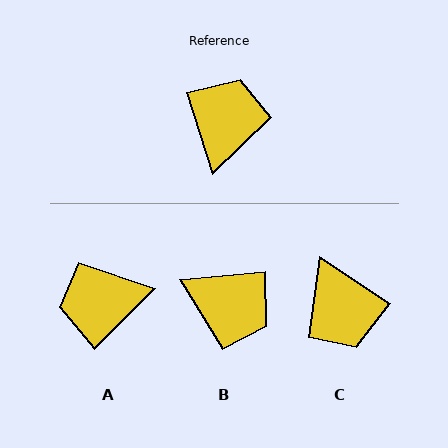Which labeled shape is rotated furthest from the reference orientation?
C, about 142 degrees away.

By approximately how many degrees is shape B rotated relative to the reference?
Approximately 103 degrees clockwise.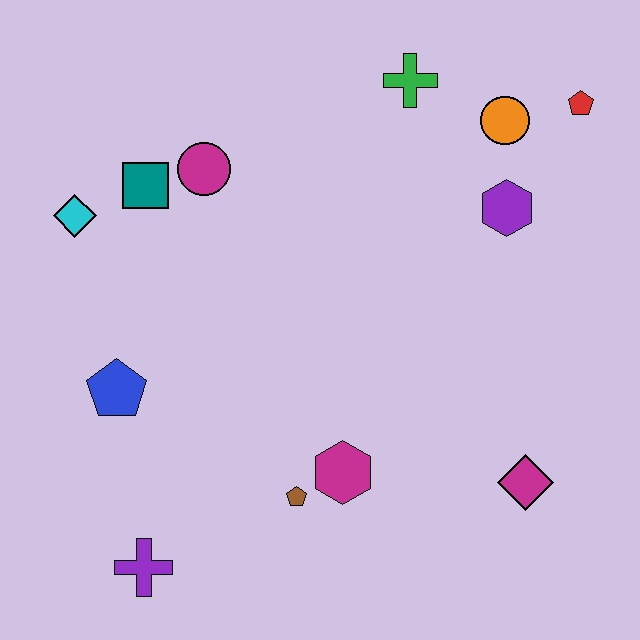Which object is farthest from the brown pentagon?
The red pentagon is farthest from the brown pentagon.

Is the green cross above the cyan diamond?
Yes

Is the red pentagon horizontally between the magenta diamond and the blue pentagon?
No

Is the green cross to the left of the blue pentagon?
No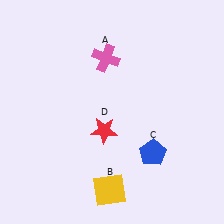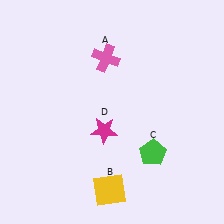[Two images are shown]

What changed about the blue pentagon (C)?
In Image 1, C is blue. In Image 2, it changed to green.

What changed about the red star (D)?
In Image 1, D is red. In Image 2, it changed to magenta.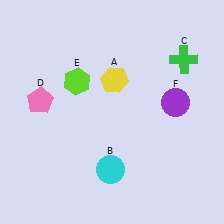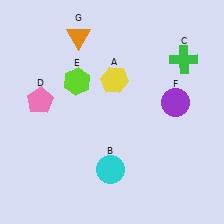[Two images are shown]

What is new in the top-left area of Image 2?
An orange triangle (G) was added in the top-left area of Image 2.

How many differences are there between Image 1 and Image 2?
There is 1 difference between the two images.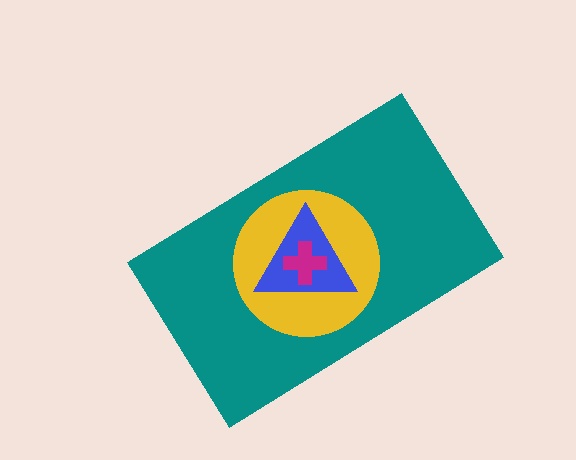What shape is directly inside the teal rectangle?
The yellow circle.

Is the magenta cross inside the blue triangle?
Yes.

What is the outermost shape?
The teal rectangle.